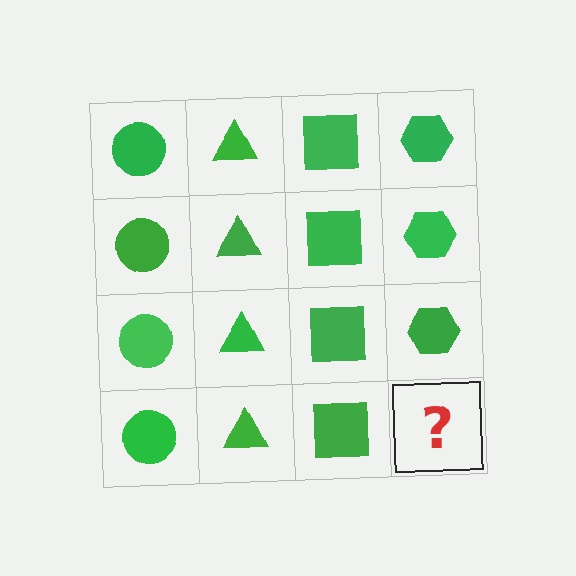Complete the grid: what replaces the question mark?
The question mark should be replaced with a green hexagon.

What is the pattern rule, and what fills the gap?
The rule is that each column has a consistent shape. The gap should be filled with a green hexagon.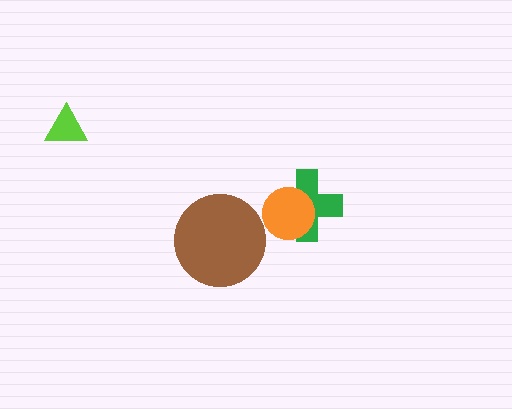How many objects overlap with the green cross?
1 object overlaps with the green cross.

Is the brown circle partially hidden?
No, no other shape covers it.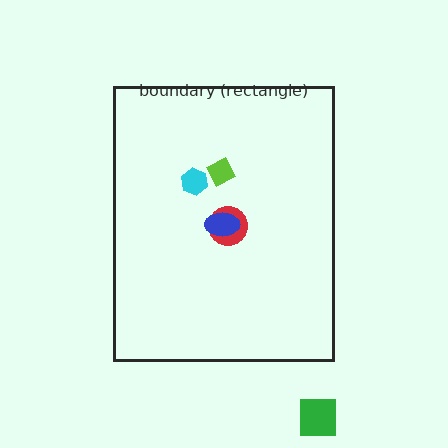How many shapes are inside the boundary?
4 inside, 1 outside.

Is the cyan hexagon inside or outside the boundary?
Inside.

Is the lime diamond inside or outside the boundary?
Inside.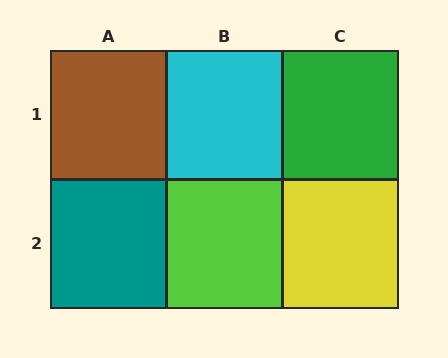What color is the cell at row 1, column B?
Cyan.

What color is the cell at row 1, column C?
Green.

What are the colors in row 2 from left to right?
Teal, lime, yellow.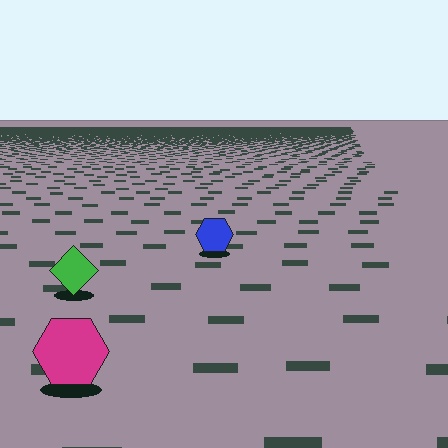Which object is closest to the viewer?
The magenta hexagon is closest. The texture marks near it are larger and more spread out.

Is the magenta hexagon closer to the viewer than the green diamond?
Yes. The magenta hexagon is closer — you can tell from the texture gradient: the ground texture is coarser near it.